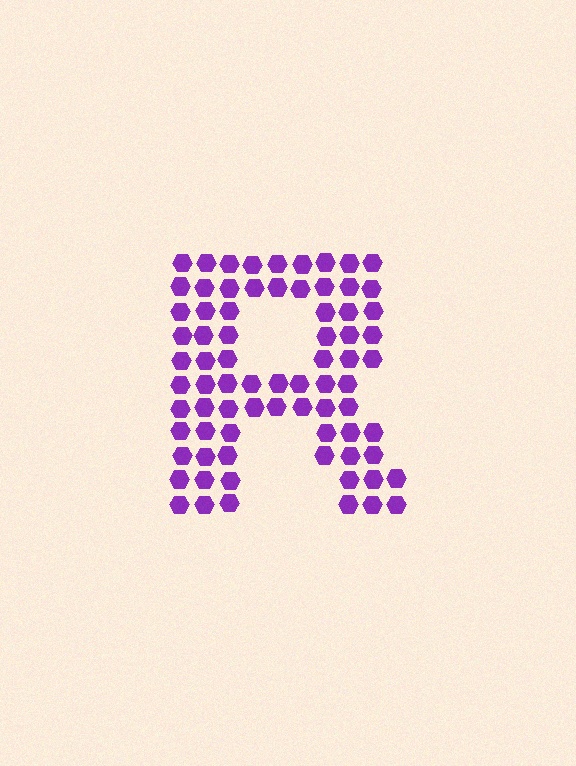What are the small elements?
The small elements are hexagons.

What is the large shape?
The large shape is the letter R.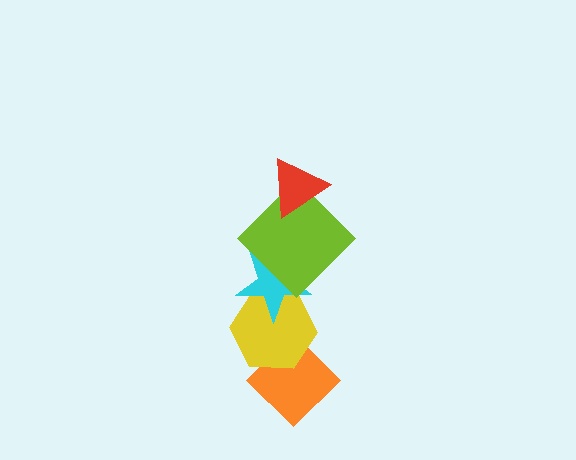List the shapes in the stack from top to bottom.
From top to bottom: the red triangle, the lime diamond, the cyan star, the yellow hexagon, the orange diamond.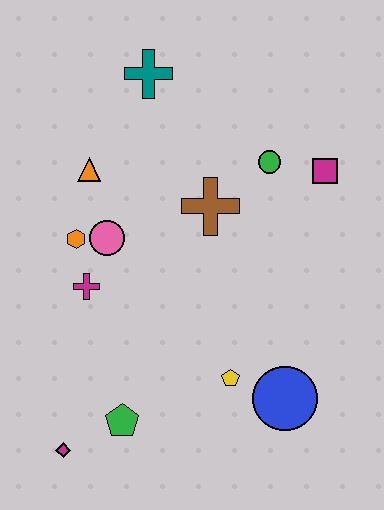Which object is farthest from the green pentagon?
The teal cross is farthest from the green pentagon.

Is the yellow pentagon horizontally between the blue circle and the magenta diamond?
Yes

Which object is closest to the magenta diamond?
The green pentagon is closest to the magenta diamond.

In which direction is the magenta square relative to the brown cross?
The magenta square is to the right of the brown cross.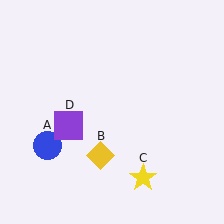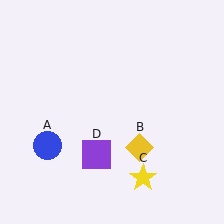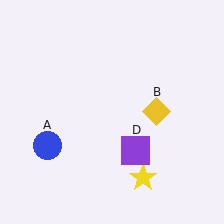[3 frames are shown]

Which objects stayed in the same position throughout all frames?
Blue circle (object A) and yellow star (object C) remained stationary.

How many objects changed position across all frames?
2 objects changed position: yellow diamond (object B), purple square (object D).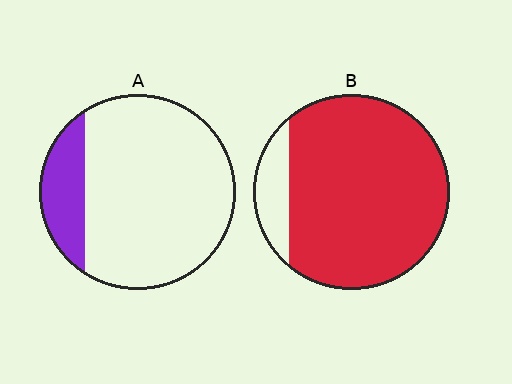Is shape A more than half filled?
No.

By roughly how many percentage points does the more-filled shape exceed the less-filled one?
By roughly 70 percentage points (B over A).